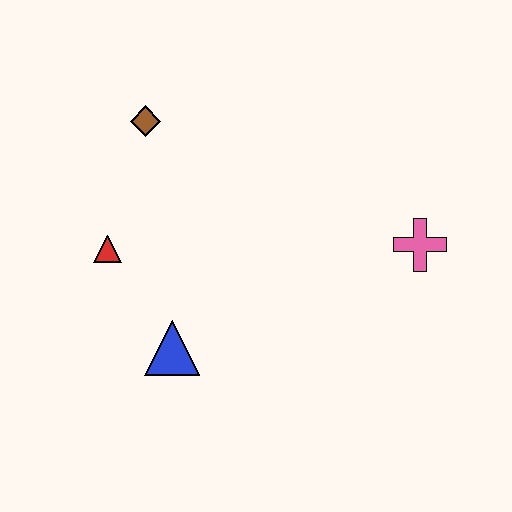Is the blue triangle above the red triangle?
No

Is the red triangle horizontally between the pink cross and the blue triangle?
No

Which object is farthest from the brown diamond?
The pink cross is farthest from the brown diamond.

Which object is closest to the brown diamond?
The red triangle is closest to the brown diamond.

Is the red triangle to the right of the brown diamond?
No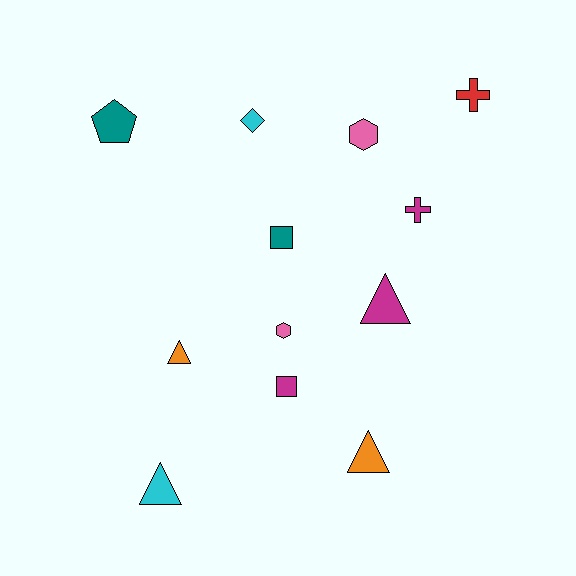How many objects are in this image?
There are 12 objects.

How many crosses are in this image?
There are 2 crosses.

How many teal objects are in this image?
There are 2 teal objects.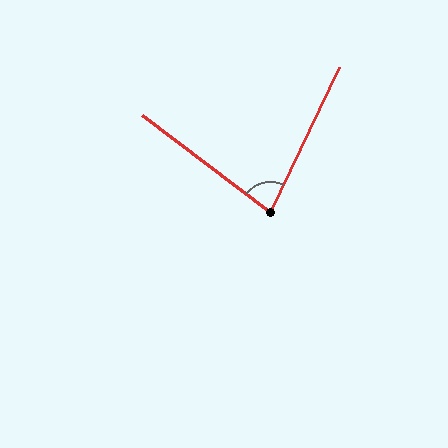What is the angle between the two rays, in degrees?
Approximately 78 degrees.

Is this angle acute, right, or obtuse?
It is acute.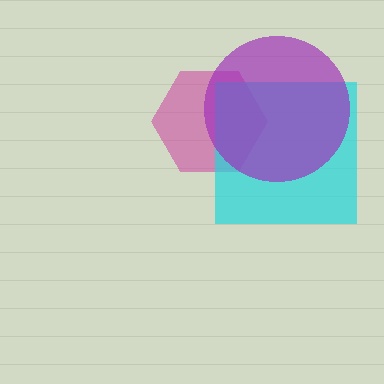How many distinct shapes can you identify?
There are 3 distinct shapes: a magenta hexagon, a cyan square, a purple circle.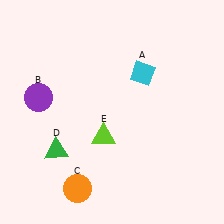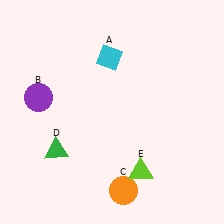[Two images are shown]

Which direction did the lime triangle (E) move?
The lime triangle (E) moved right.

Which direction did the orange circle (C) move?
The orange circle (C) moved right.